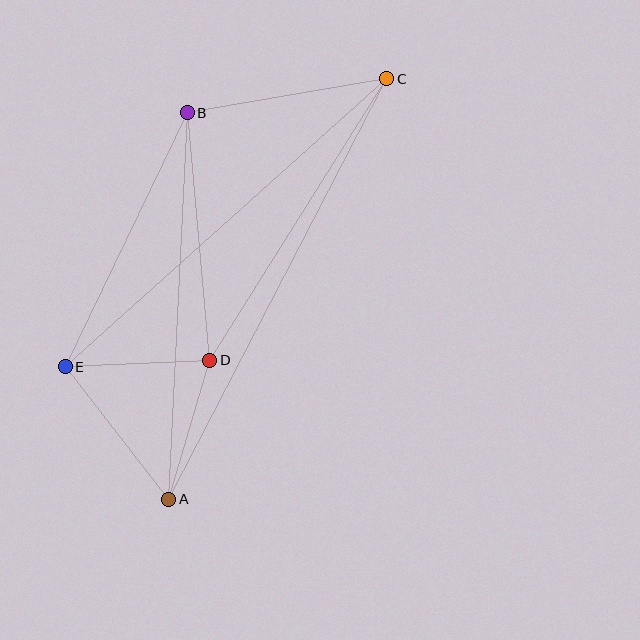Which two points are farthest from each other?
Points A and C are farthest from each other.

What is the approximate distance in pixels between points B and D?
The distance between B and D is approximately 248 pixels.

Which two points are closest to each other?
Points D and E are closest to each other.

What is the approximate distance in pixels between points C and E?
The distance between C and E is approximately 432 pixels.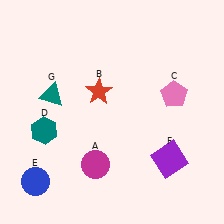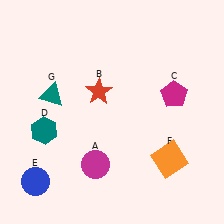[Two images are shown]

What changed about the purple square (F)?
In Image 1, F is purple. In Image 2, it changed to orange.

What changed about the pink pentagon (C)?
In Image 1, C is pink. In Image 2, it changed to magenta.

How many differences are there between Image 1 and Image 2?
There are 2 differences between the two images.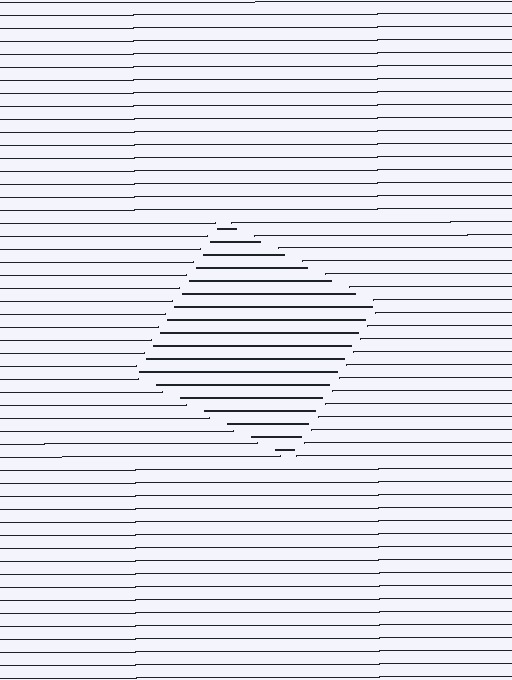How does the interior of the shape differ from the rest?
The interior of the shape contains the same grating, shifted by half a period — the contour is defined by the phase discontinuity where line-ends from the inner and outer gratings abut.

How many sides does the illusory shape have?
4 sides — the line-ends trace a square.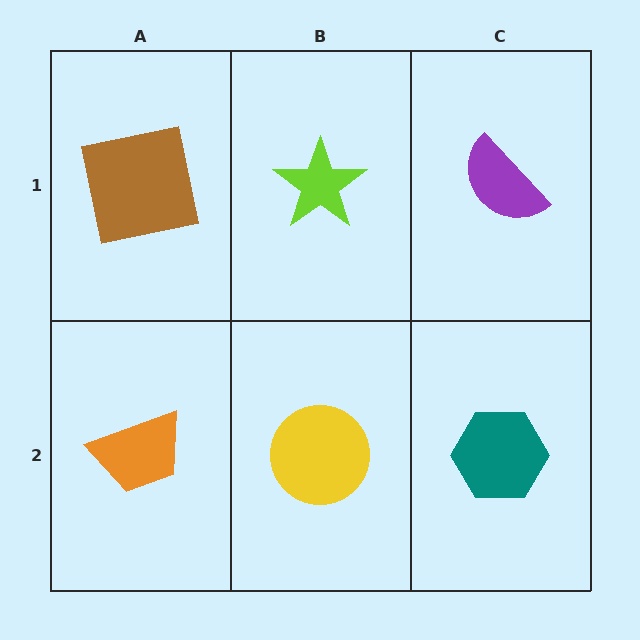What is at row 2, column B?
A yellow circle.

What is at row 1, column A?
A brown square.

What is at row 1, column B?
A lime star.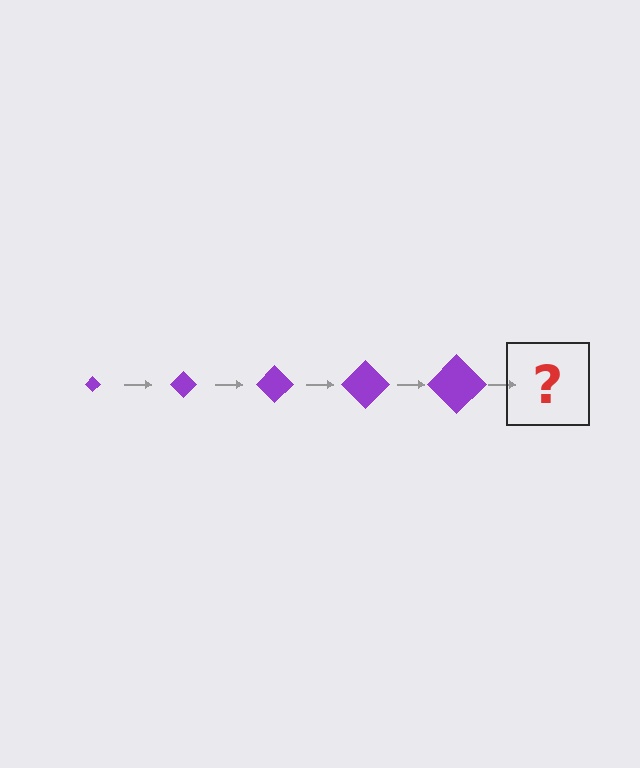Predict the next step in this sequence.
The next step is a purple diamond, larger than the previous one.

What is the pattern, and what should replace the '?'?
The pattern is that the diamond gets progressively larger each step. The '?' should be a purple diamond, larger than the previous one.